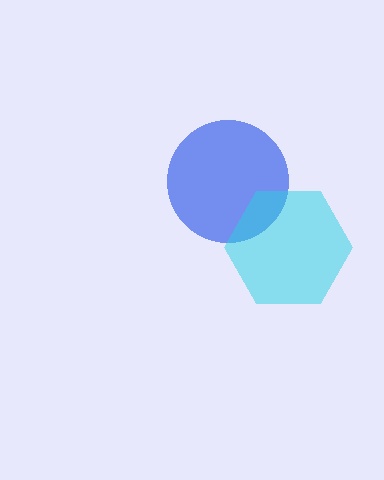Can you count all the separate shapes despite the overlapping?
Yes, there are 2 separate shapes.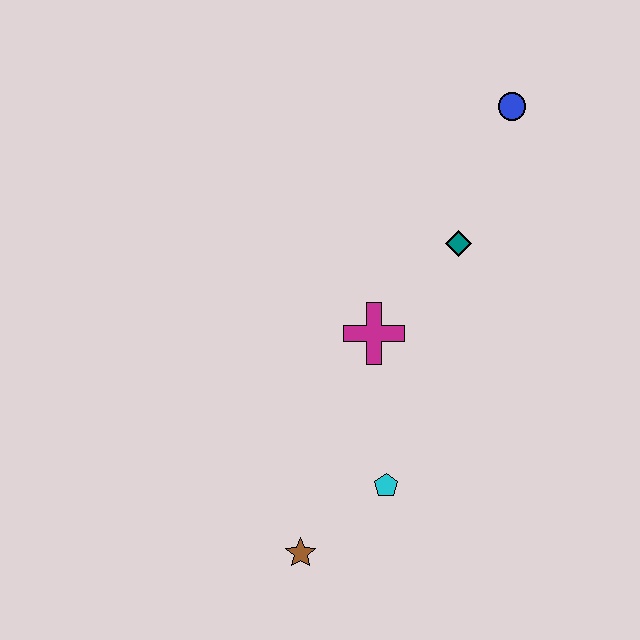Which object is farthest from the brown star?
The blue circle is farthest from the brown star.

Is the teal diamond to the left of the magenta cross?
No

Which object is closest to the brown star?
The cyan pentagon is closest to the brown star.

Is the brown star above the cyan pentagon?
No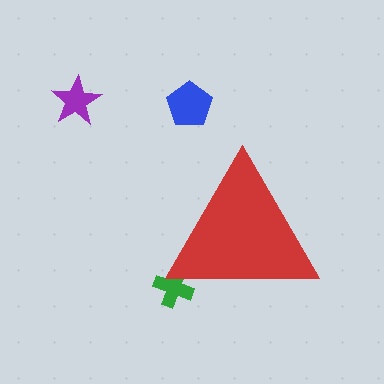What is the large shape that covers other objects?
A red triangle.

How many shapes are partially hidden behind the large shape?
1 shape is partially hidden.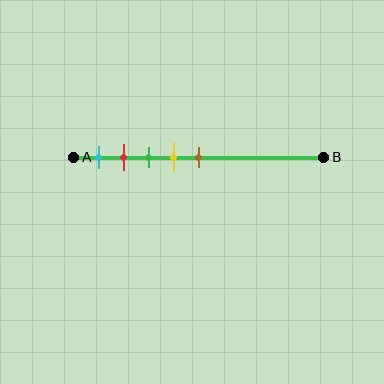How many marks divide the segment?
There are 5 marks dividing the segment.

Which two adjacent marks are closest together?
The red and green marks are the closest adjacent pair.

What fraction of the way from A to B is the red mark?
The red mark is approximately 20% (0.2) of the way from A to B.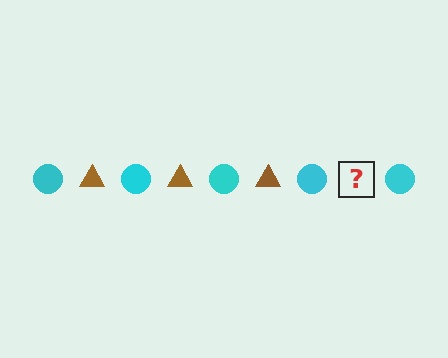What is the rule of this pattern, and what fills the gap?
The rule is that the pattern alternates between cyan circle and brown triangle. The gap should be filled with a brown triangle.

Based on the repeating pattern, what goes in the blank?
The blank should be a brown triangle.